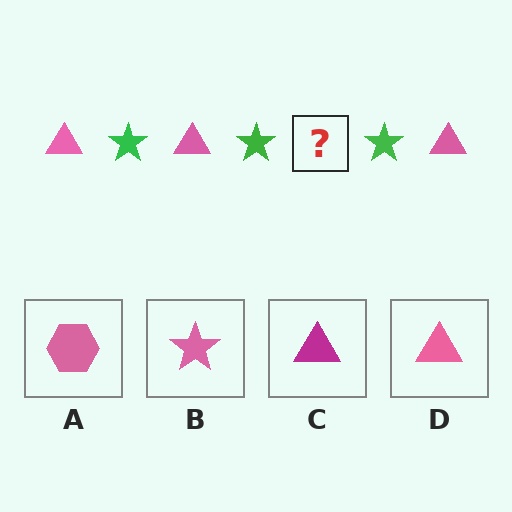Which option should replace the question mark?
Option D.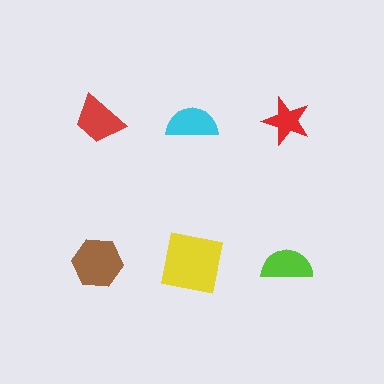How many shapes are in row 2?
3 shapes.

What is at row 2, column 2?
A yellow square.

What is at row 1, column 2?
A cyan semicircle.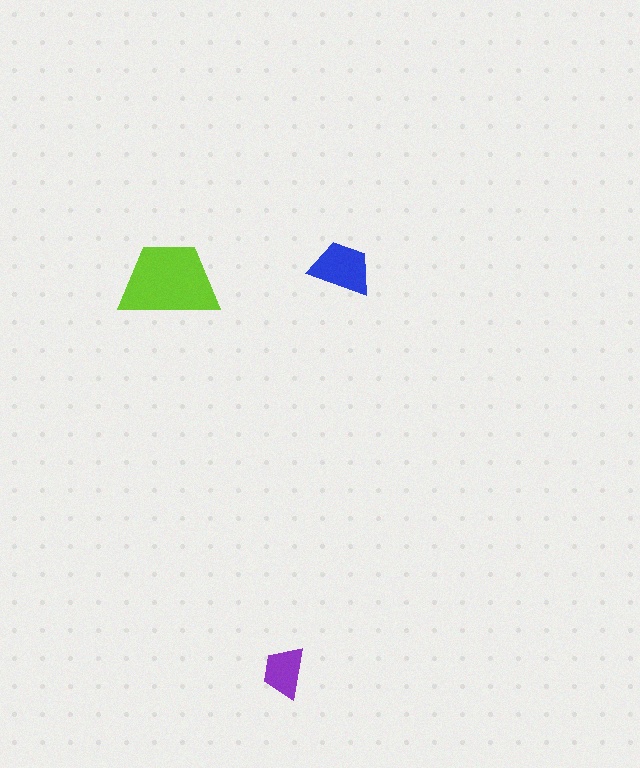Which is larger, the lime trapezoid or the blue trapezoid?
The lime one.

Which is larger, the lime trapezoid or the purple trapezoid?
The lime one.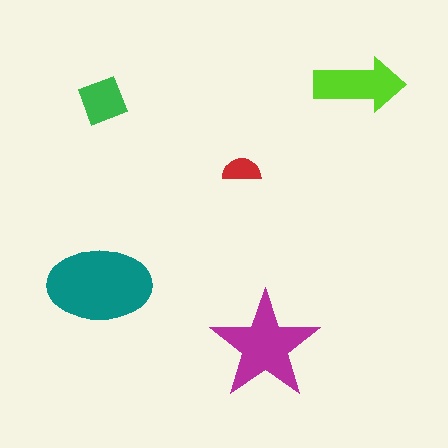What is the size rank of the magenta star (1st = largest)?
2nd.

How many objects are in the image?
There are 5 objects in the image.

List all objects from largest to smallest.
The teal ellipse, the magenta star, the lime arrow, the green diamond, the red semicircle.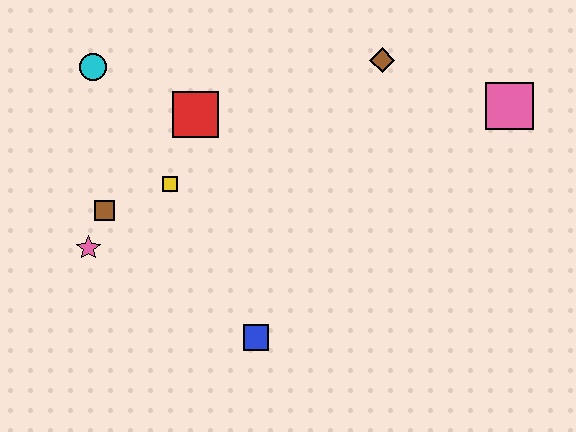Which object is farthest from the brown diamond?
The pink star is farthest from the brown diamond.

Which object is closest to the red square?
The yellow square is closest to the red square.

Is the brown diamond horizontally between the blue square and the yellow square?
No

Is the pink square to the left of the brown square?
No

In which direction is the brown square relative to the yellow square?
The brown square is to the left of the yellow square.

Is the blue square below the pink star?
Yes